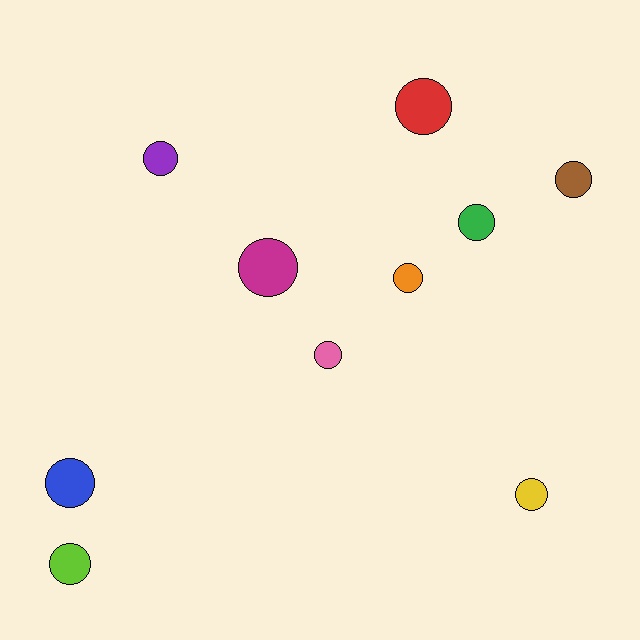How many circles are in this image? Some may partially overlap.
There are 10 circles.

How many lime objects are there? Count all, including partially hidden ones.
There is 1 lime object.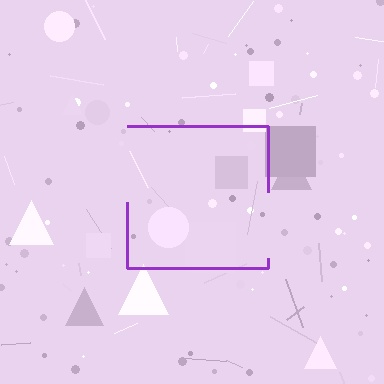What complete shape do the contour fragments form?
The contour fragments form a square.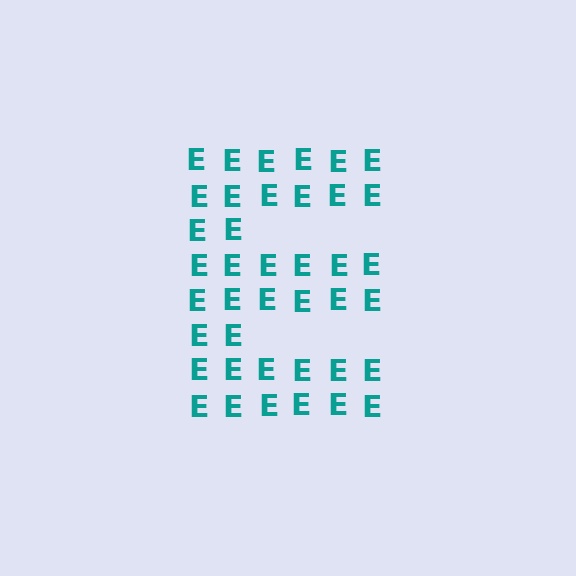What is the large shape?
The large shape is the letter E.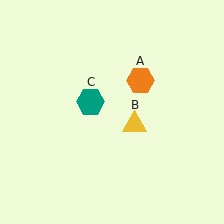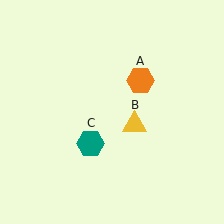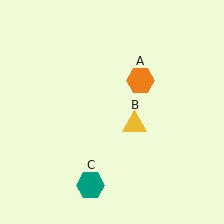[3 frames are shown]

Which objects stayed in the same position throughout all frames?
Orange hexagon (object A) and yellow triangle (object B) remained stationary.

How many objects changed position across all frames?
1 object changed position: teal hexagon (object C).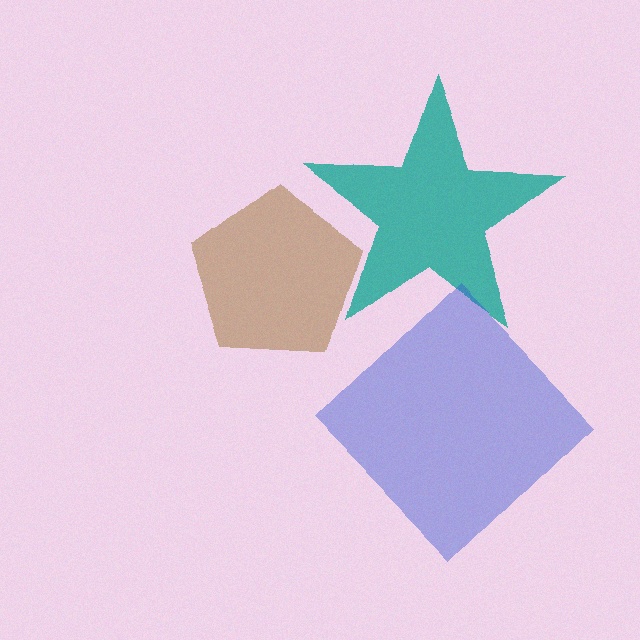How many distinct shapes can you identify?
There are 3 distinct shapes: a teal star, a brown pentagon, a blue diamond.